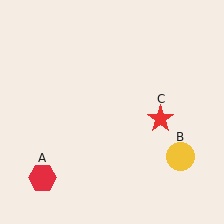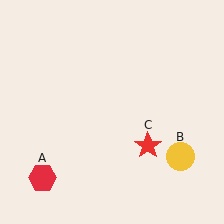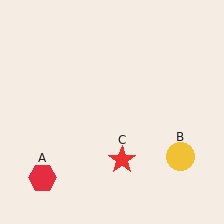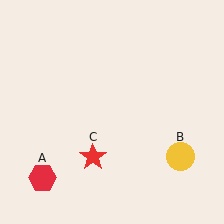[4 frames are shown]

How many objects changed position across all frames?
1 object changed position: red star (object C).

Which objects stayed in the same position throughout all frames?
Red hexagon (object A) and yellow circle (object B) remained stationary.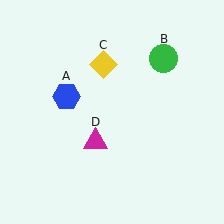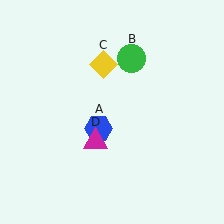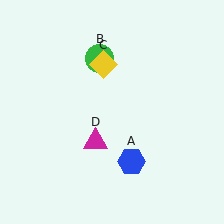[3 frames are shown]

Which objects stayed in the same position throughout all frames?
Yellow diamond (object C) and magenta triangle (object D) remained stationary.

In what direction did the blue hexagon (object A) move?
The blue hexagon (object A) moved down and to the right.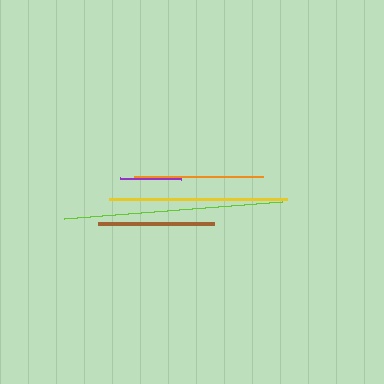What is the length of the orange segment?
The orange segment is approximately 128 pixels long.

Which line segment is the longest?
The lime line is the longest at approximately 219 pixels.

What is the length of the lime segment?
The lime segment is approximately 219 pixels long.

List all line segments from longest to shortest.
From longest to shortest: lime, yellow, orange, brown, purple.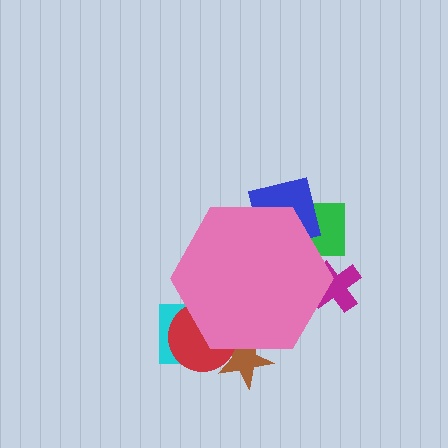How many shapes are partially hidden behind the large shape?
6 shapes are partially hidden.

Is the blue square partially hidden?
Yes, the blue square is partially hidden behind the pink hexagon.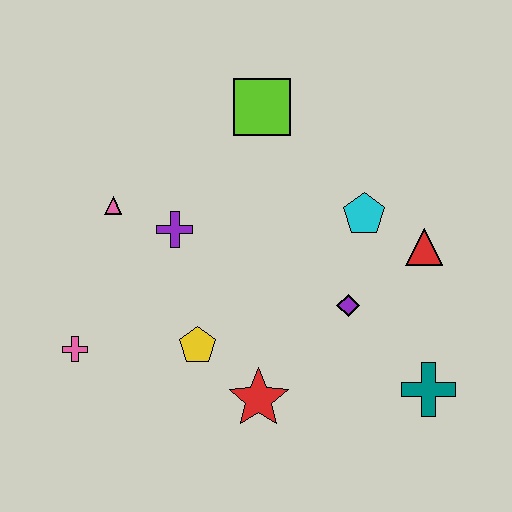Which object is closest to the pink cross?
The yellow pentagon is closest to the pink cross.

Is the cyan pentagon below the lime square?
Yes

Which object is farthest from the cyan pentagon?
The pink cross is farthest from the cyan pentagon.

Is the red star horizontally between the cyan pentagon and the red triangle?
No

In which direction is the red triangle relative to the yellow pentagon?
The red triangle is to the right of the yellow pentagon.